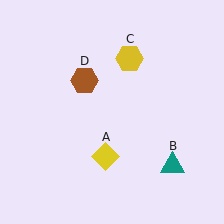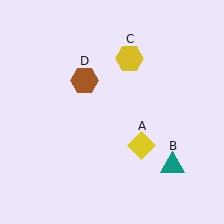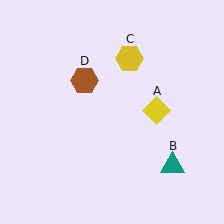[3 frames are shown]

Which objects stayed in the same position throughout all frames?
Teal triangle (object B) and yellow hexagon (object C) and brown hexagon (object D) remained stationary.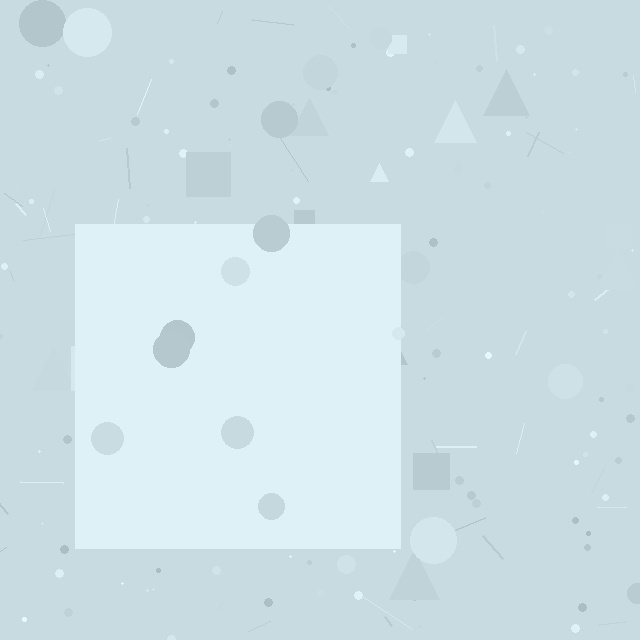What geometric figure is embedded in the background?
A square is embedded in the background.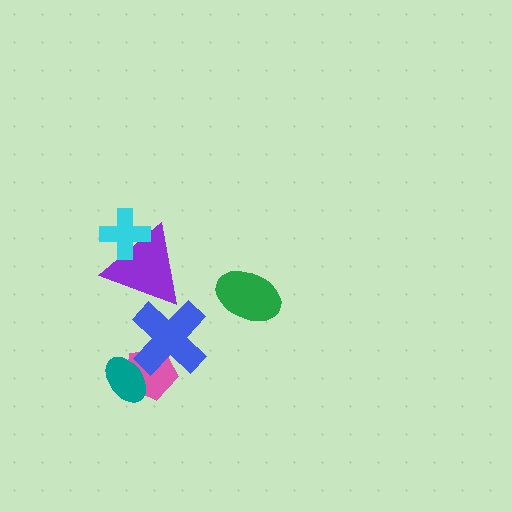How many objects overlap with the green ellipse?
0 objects overlap with the green ellipse.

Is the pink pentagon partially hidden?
Yes, it is partially covered by another shape.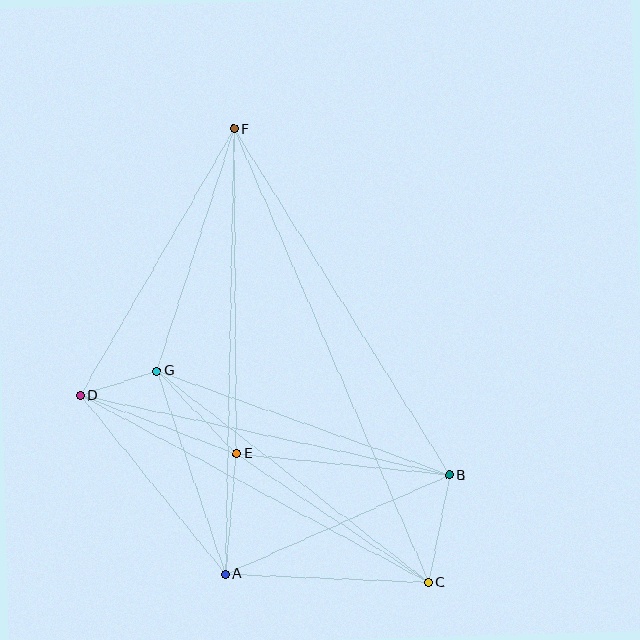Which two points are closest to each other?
Points D and G are closest to each other.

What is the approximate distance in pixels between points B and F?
The distance between B and F is approximately 408 pixels.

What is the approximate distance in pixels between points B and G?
The distance between B and G is approximately 311 pixels.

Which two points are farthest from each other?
Points C and F are farthest from each other.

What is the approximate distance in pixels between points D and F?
The distance between D and F is approximately 307 pixels.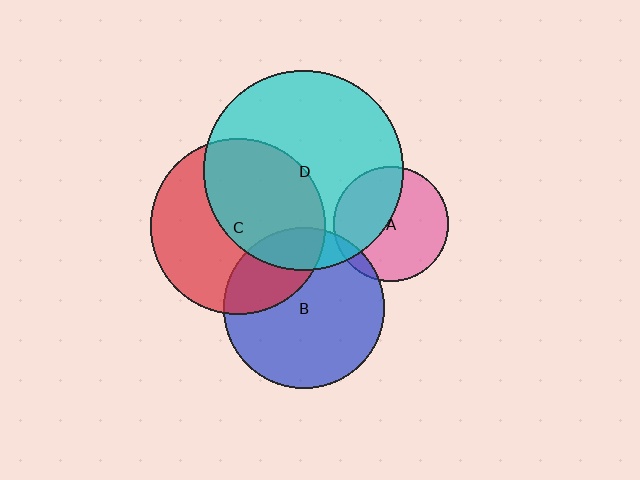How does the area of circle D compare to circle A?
Approximately 3.1 times.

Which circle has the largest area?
Circle D (cyan).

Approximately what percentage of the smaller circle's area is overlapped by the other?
Approximately 5%.